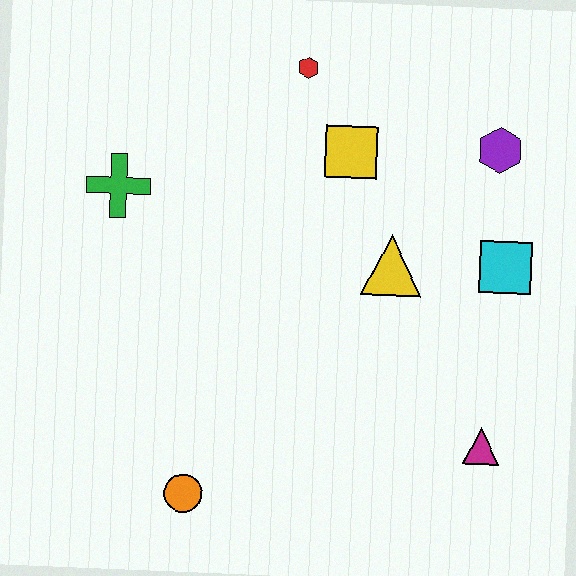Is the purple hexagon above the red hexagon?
No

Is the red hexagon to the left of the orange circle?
No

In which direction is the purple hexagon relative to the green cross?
The purple hexagon is to the right of the green cross.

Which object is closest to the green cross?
The red hexagon is closest to the green cross.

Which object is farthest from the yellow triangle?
The orange circle is farthest from the yellow triangle.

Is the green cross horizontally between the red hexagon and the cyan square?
No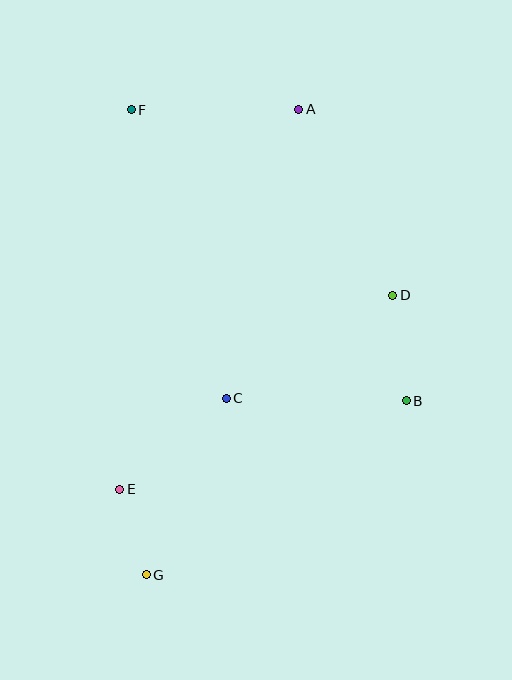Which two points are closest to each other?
Points E and G are closest to each other.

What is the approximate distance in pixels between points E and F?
The distance between E and F is approximately 380 pixels.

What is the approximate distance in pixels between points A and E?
The distance between A and E is approximately 420 pixels.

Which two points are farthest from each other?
Points A and G are farthest from each other.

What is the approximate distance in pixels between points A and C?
The distance between A and C is approximately 298 pixels.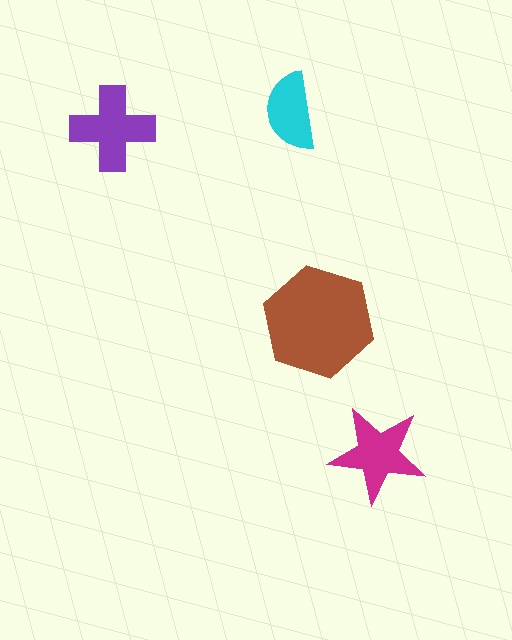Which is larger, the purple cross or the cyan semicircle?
The purple cross.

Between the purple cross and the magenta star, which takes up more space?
The purple cross.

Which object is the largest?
The brown hexagon.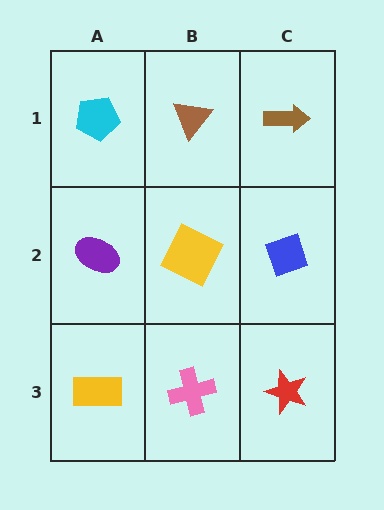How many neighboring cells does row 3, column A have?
2.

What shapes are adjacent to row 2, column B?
A brown triangle (row 1, column B), a pink cross (row 3, column B), a purple ellipse (row 2, column A), a blue diamond (row 2, column C).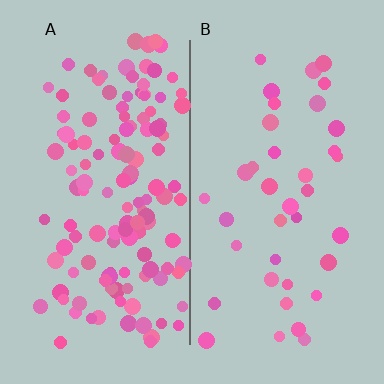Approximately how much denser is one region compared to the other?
Approximately 3.4× — region A over region B.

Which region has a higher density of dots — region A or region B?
A (the left).